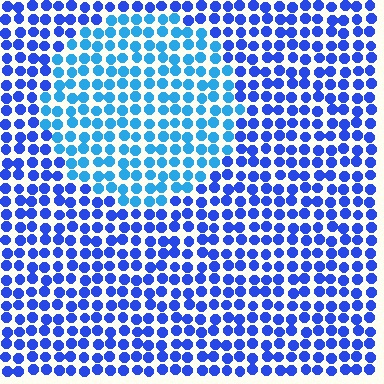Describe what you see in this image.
The image is filled with small blue elements in a uniform arrangement. A circle-shaped region is visible where the elements are tinted to a slightly different hue, forming a subtle color boundary.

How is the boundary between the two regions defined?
The boundary is defined purely by a slight shift in hue (about 30 degrees). Spacing, size, and orientation are identical on both sides.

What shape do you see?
I see a circle.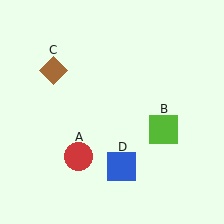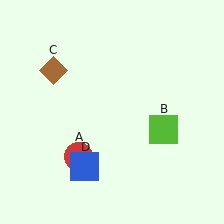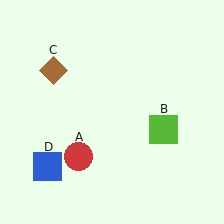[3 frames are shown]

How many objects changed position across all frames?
1 object changed position: blue square (object D).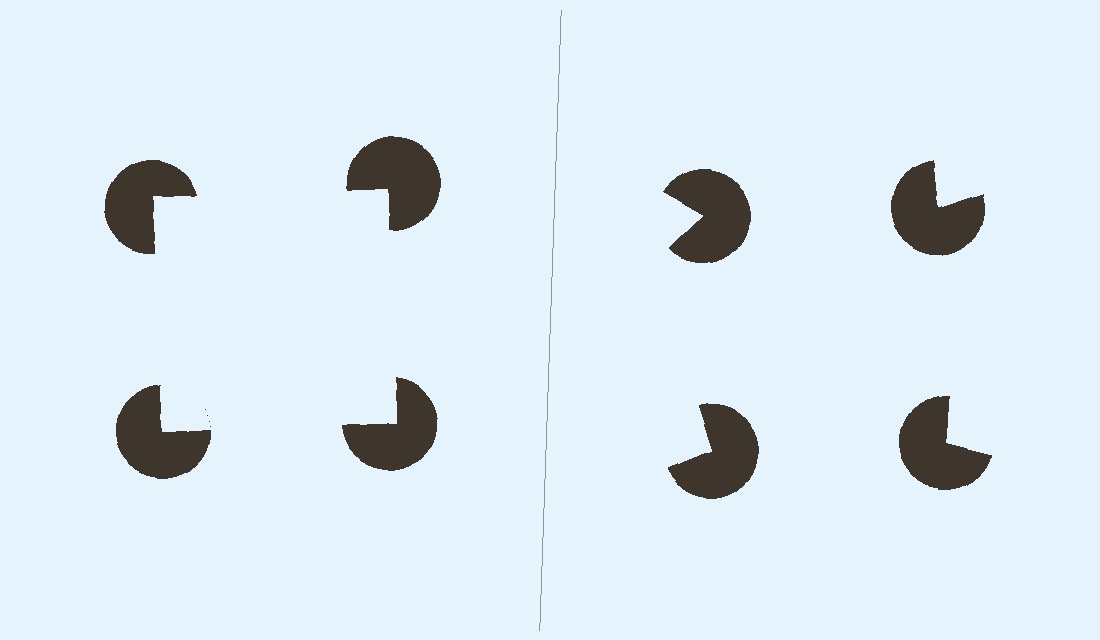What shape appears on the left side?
An illusory square.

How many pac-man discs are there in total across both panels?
8 — 4 on each side.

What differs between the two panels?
The pac-man discs are positioned identically on both sides; only the wedge orientations differ. On the left they align to a square; on the right they are misaligned.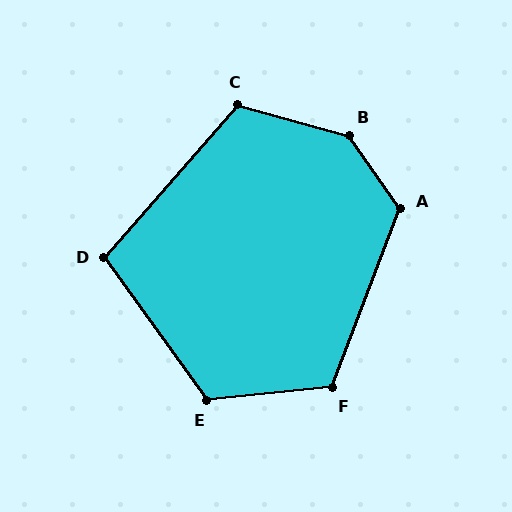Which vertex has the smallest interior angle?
D, at approximately 103 degrees.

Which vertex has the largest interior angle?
B, at approximately 141 degrees.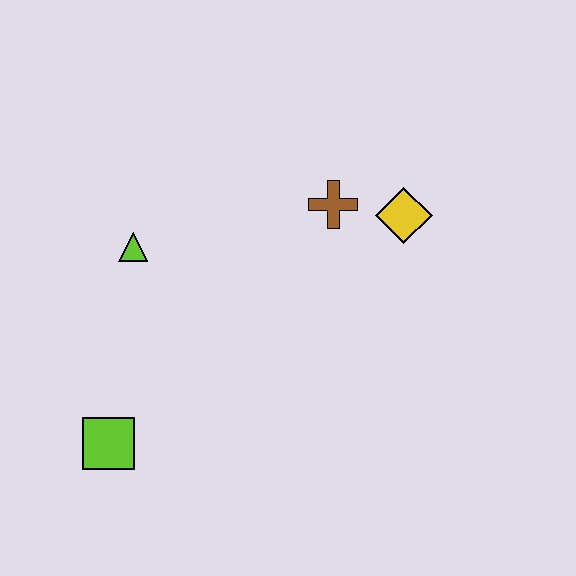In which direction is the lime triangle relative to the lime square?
The lime triangle is above the lime square.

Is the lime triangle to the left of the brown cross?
Yes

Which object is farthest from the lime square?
The yellow diamond is farthest from the lime square.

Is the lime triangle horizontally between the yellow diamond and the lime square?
Yes